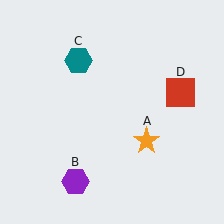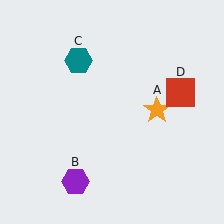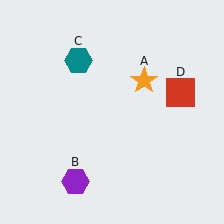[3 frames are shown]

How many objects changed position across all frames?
1 object changed position: orange star (object A).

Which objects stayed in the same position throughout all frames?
Purple hexagon (object B) and teal hexagon (object C) and red square (object D) remained stationary.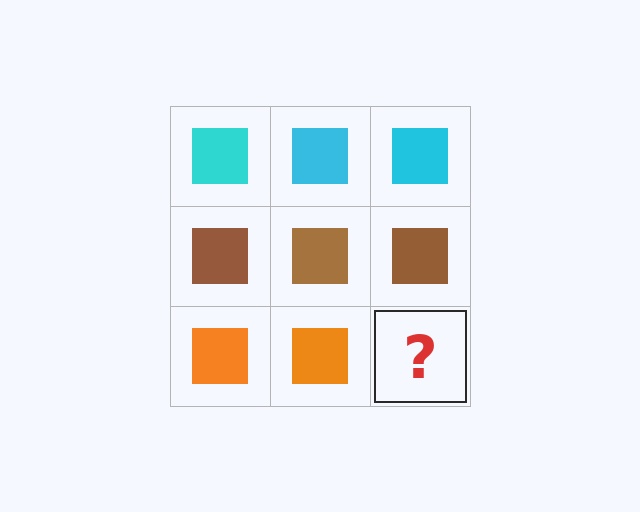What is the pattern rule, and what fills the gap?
The rule is that each row has a consistent color. The gap should be filled with an orange square.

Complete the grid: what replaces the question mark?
The question mark should be replaced with an orange square.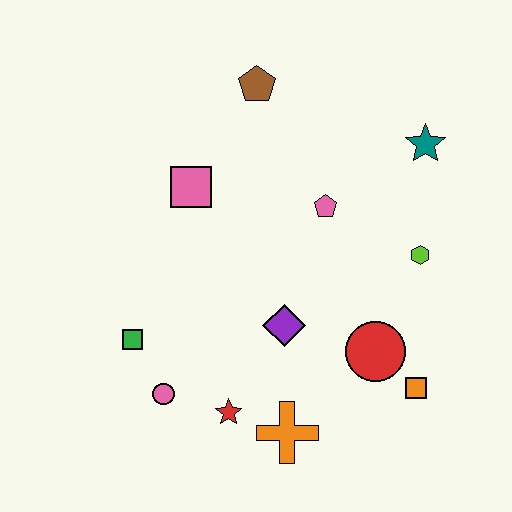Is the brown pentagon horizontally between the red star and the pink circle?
No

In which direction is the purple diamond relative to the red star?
The purple diamond is above the red star.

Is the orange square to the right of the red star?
Yes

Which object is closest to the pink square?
The brown pentagon is closest to the pink square.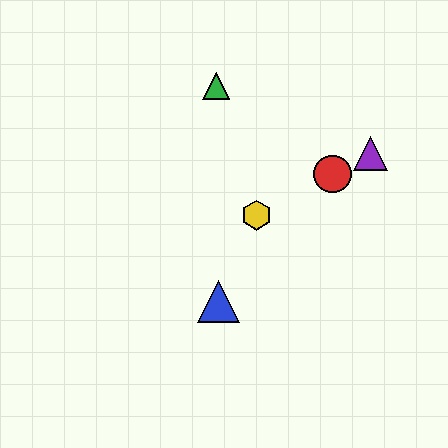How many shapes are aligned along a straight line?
3 shapes (the red circle, the yellow hexagon, the purple triangle) are aligned along a straight line.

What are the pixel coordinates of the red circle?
The red circle is at (333, 174).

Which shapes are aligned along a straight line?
The red circle, the yellow hexagon, the purple triangle are aligned along a straight line.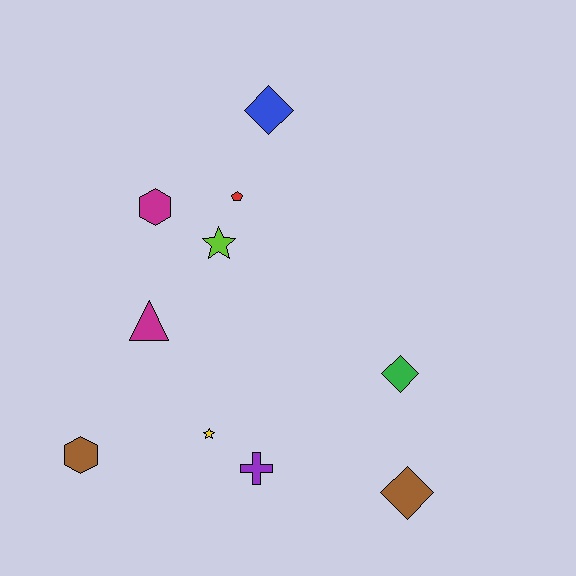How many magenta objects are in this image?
There are 2 magenta objects.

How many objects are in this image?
There are 10 objects.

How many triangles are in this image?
There is 1 triangle.